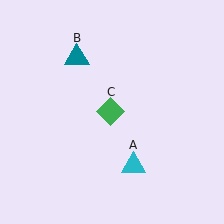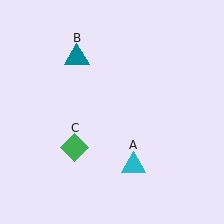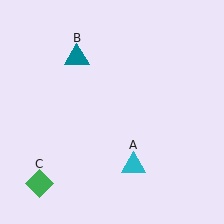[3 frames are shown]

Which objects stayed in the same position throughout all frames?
Cyan triangle (object A) and teal triangle (object B) remained stationary.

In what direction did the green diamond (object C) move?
The green diamond (object C) moved down and to the left.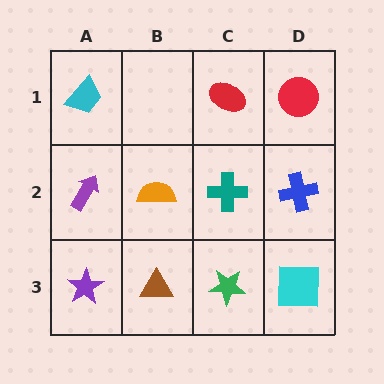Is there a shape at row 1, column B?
No, that cell is empty.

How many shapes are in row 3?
4 shapes.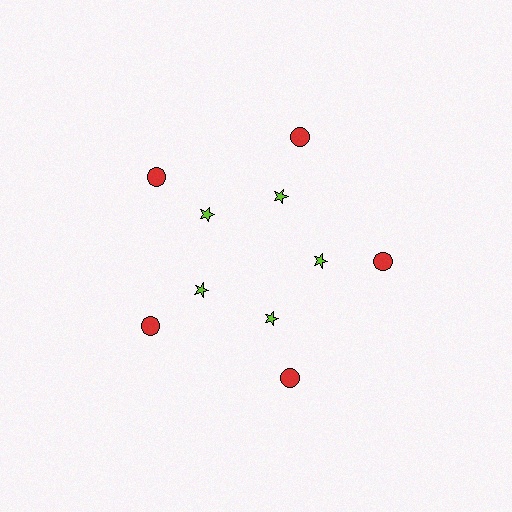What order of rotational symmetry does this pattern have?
This pattern has 5-fold rotational symmetry.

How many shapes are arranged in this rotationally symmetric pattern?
There are 10 shapes, arranged in 5 groups of 2.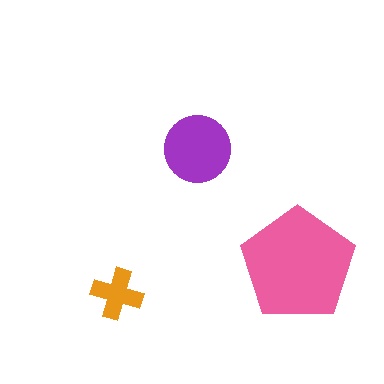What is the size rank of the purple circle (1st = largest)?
2nd.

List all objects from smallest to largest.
The orange cross, the purple circle, the pink pentagon.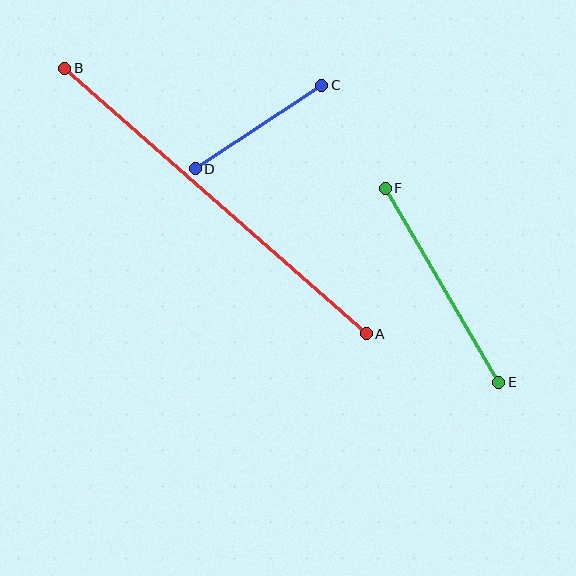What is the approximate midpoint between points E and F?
The midpoint is at approximately (442, 285) pixels.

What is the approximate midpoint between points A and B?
The midpoint is at approximately (216, 201) pixels.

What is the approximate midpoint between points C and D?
The midpoint is at approximately (258, 127) pixels.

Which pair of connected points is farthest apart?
Points A and B are farthest apart.